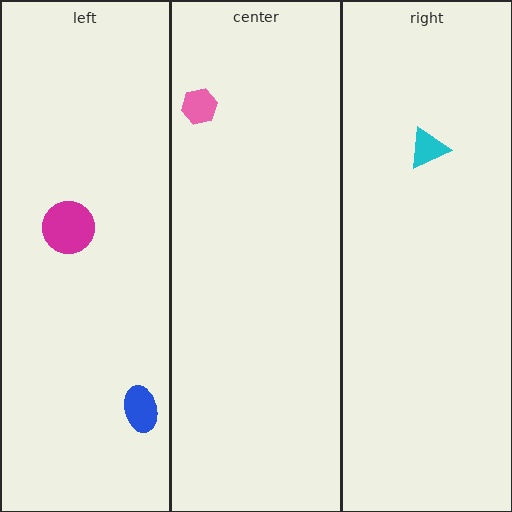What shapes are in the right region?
The cyan triangle.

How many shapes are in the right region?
1.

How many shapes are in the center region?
1.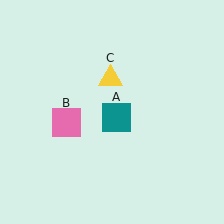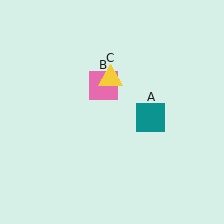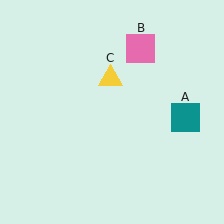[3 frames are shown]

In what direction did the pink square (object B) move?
The pink square (object B) moved up and to the right.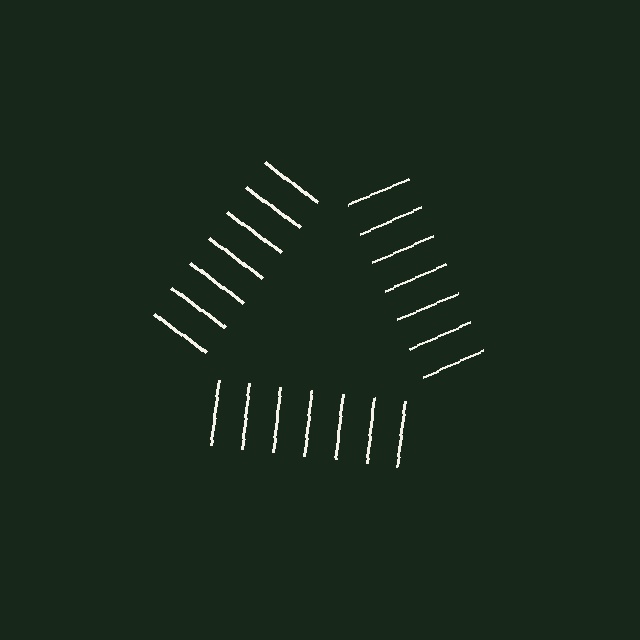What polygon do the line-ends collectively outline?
An illusory triangle — the line segments terminate on its edges but no continuous stroke is drawn.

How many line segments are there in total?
21 — 7 along each of the 3 edges.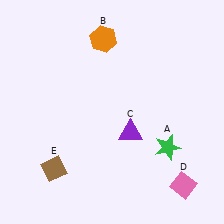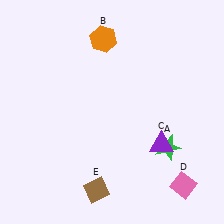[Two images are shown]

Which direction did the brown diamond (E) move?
The brown diamond (E) moved right.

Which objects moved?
The objects that moved are: the purple triangle (C), the brown diamond (E).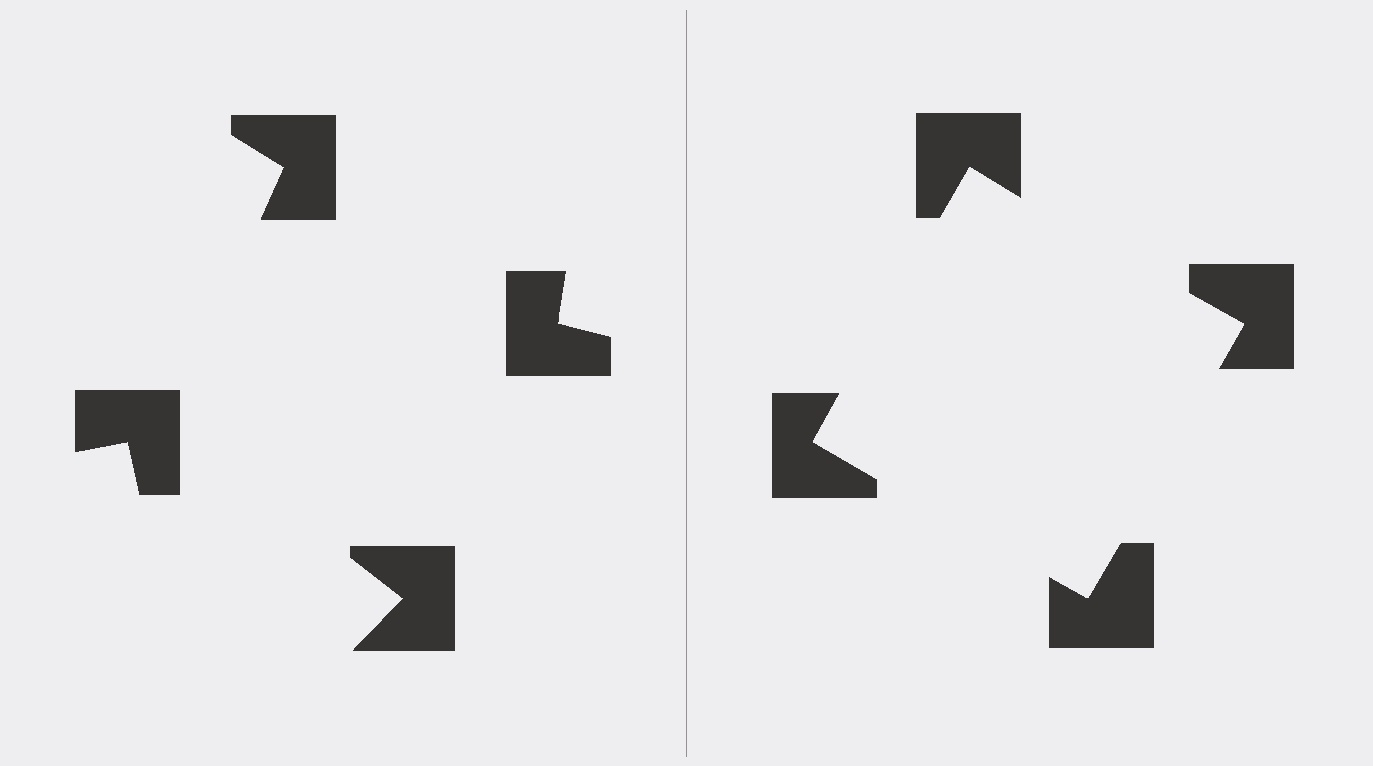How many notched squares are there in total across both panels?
8 — 4 on each side.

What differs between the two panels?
The notched squares are positioned identically on both sides; only the wedge orientations differ. On the right they align to a square; on the left they are misaligned.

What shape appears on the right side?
An illusory square.